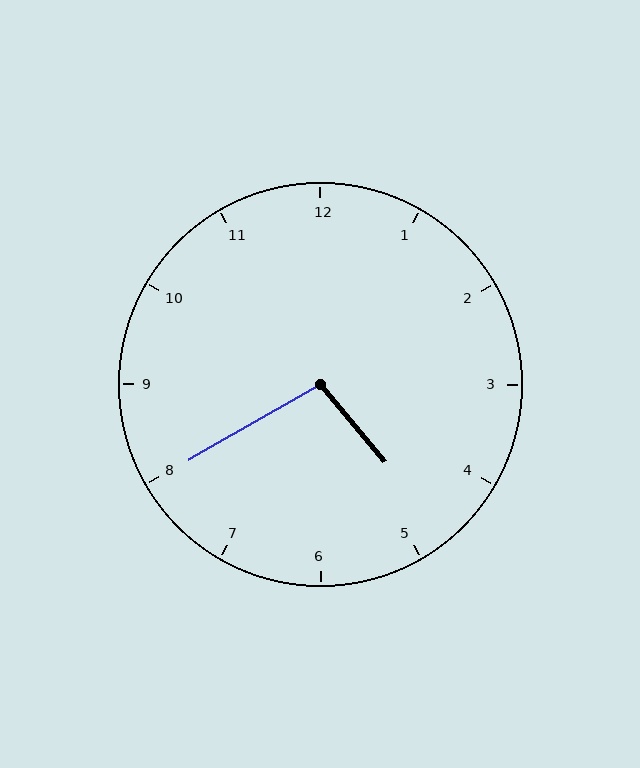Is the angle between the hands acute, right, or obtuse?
It is obtuse.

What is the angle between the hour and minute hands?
Approximately 100 degrees.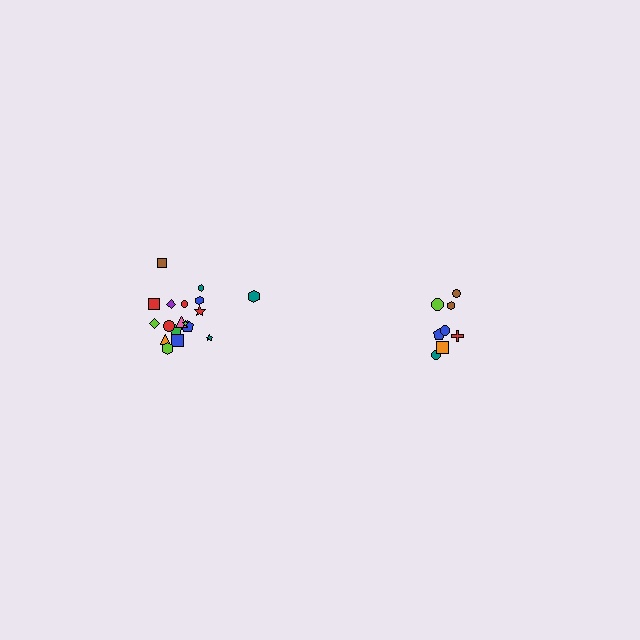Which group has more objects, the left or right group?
The left group.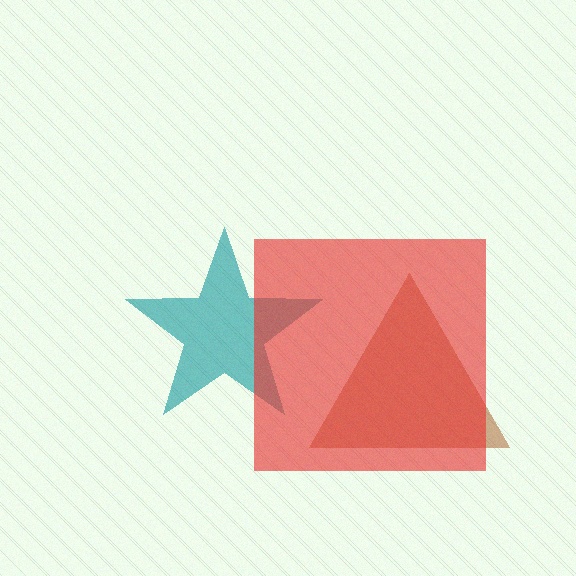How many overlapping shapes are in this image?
There are 3 overlapping shapes in the image.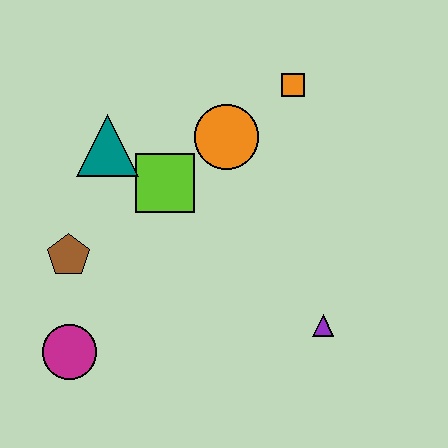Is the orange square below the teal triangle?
No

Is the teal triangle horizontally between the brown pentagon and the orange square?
Yes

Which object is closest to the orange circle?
The lime square is closest to the orange circle.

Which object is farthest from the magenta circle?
The orange square is farthest from the magenta circle.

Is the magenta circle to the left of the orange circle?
Yes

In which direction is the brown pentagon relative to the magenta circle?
The brown pentagon is above the magenta circle.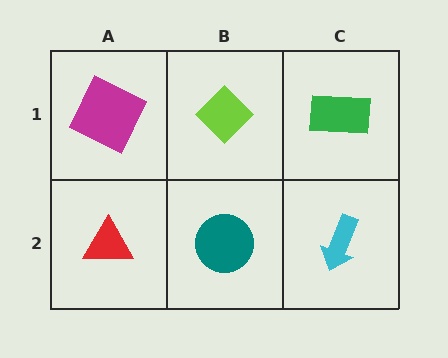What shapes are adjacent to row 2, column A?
A magenta square (row 1, column A), a teal circle (row 2, column B).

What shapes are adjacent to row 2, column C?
A green rectangle (row 1, column C), a teal circle (row 2, column B).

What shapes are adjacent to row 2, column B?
A lime diamond (row 1, column B), a red triangle (row 2, column A), a cyan arrow (row 2, column C).